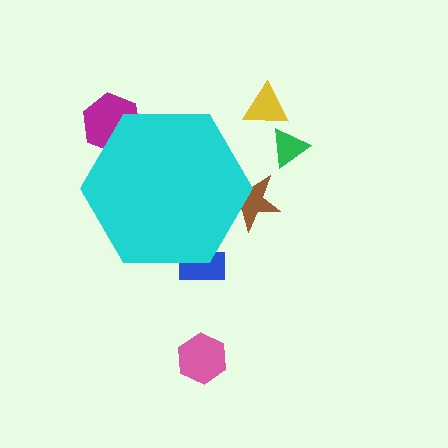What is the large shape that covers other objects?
A cyan hexagon.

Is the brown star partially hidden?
Yes, the brown star is partially hidden behind the cyan hexagon.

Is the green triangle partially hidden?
No, the green triangle is fully visible.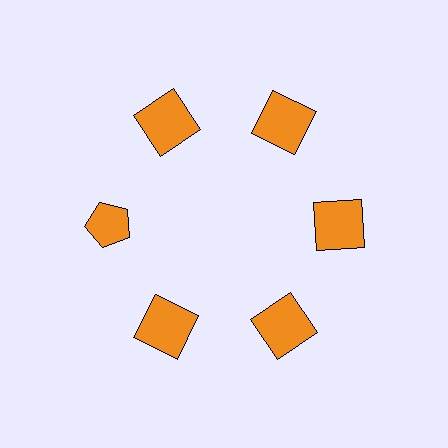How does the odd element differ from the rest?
It has a different shape: pentagon instead of square.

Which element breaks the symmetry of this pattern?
The orange pentagon at roughly the 9 o'clock position breaks the symmetry. All other shapes are orange squares.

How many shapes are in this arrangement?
There are 6 shapes arranged in a ring pattern.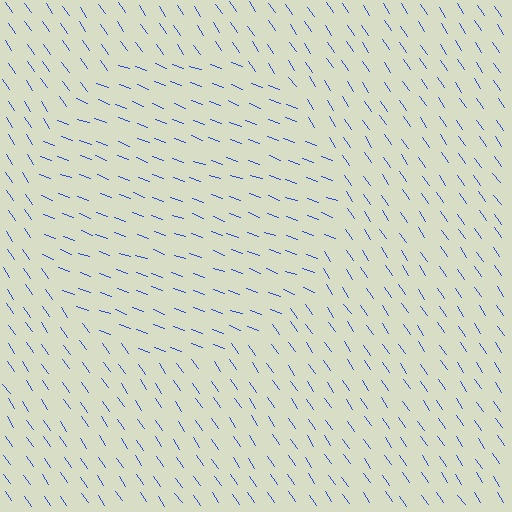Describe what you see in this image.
The image is filled with small blue line segments. A circle region in the image has lines oriented differently from the surrounding lines, creating a visible texture boundary.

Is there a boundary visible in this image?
Yes, there is a texture boundary formed by a change in line orientation.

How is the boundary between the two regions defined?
The boundary is defined purely by a change in line orientation (approximately 35 degrees difference). All lines are the same color and thickness.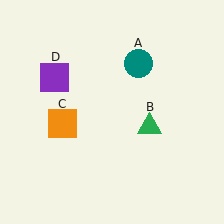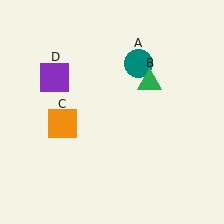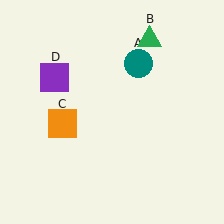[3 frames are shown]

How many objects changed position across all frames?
1 object changed position: green triangle (object B).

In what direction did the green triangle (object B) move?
The green triangle (object B) moved up.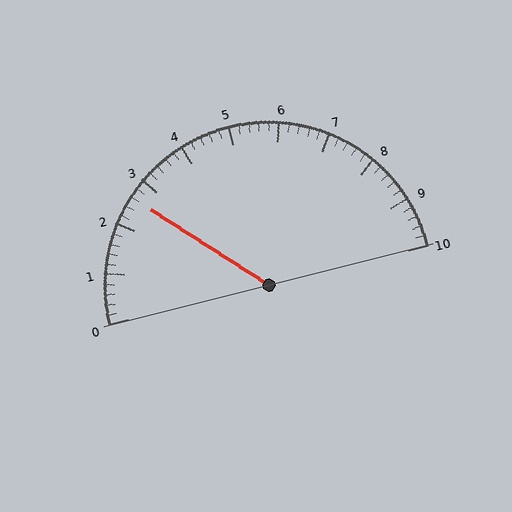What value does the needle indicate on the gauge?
The needle indicates approximately 2.6.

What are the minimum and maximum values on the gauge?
The gauge ranges from 0 to 10.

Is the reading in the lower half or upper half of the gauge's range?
The reading is in the lower half of the range (0 to 10).